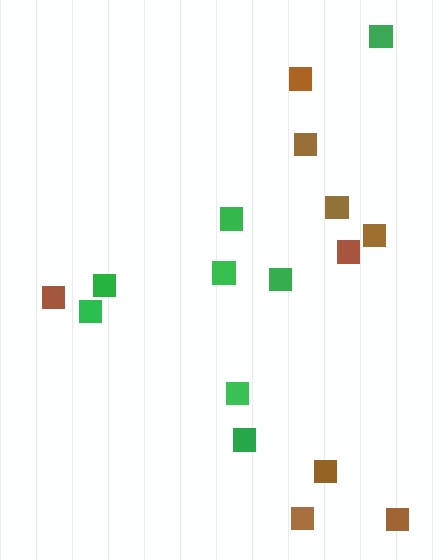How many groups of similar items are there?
There are 2 groups: one group of brown squares (9) and one group of green squares (8).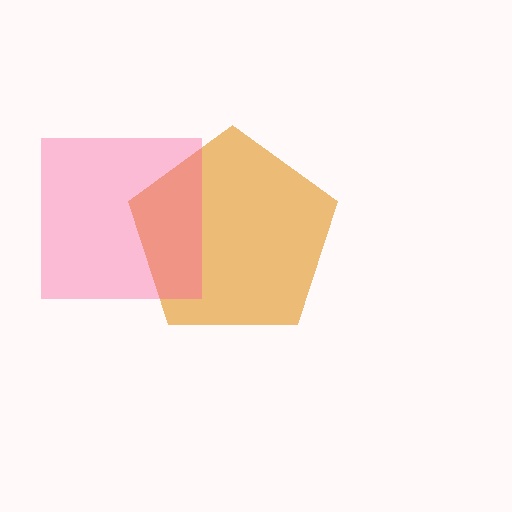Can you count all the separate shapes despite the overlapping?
Yes, there are 2 separate shapes.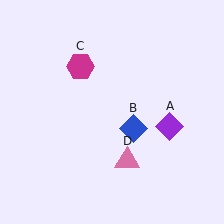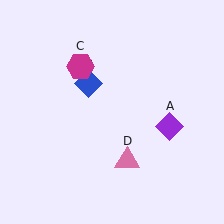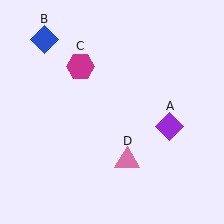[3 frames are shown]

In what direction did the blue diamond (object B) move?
The blue diamond (object B) moved up and to the left.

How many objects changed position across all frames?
1 object changed position: blue diamond (object B).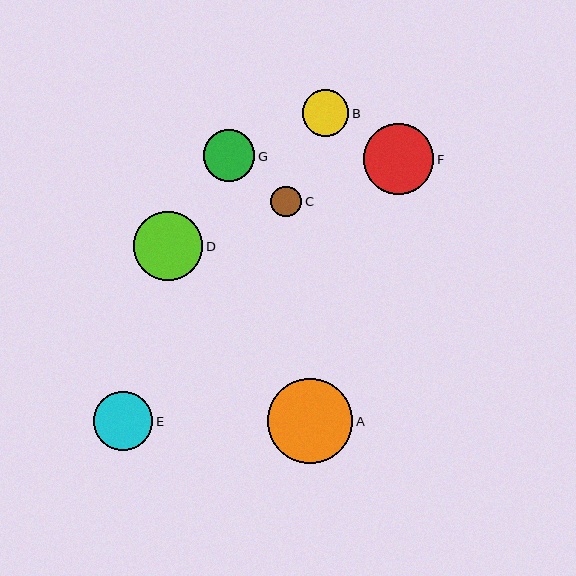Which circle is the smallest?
Circle C is the smallest with a size of approximately 31 pixels.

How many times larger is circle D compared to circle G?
Circle D is approximately 1.3 times the size of circle G.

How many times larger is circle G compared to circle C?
Circle G is approximately 1.7 times the size of circle C.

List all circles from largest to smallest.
From largest to smallest: A, F, D, E, G, B, C.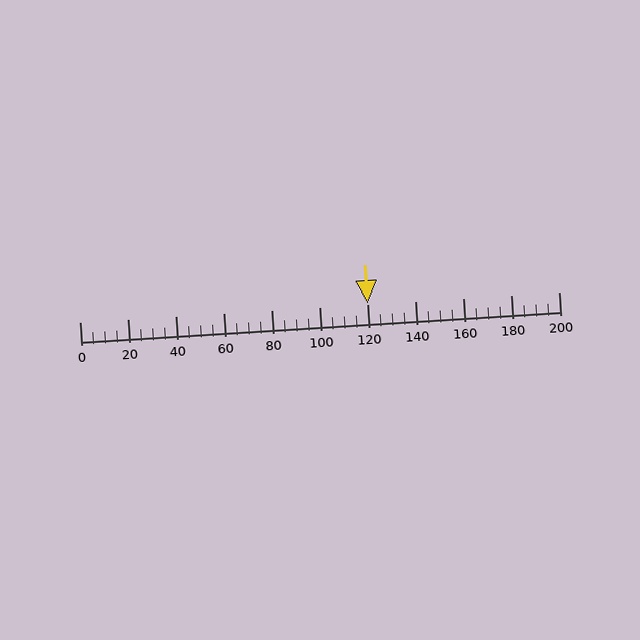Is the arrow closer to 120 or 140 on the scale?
The arrow is closer to 120.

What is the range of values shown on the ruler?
The ruler shows values from 0 to 200.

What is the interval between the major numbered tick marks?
The major tick marks are spaced 20 units apart.